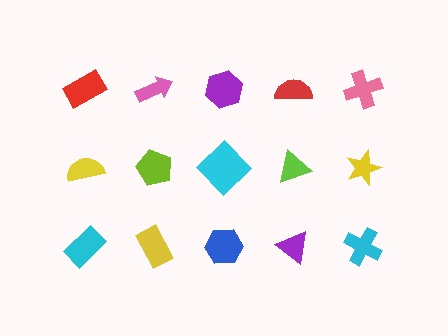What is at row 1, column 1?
A red rectangle.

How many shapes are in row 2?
5 shapes.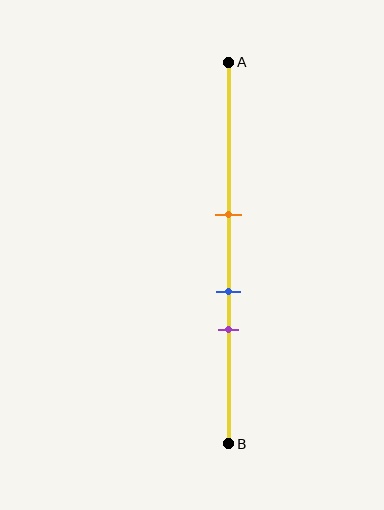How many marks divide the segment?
There are 3 marks dividing the segment.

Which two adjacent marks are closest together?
The blue and purple marks are the closest adjacent pair.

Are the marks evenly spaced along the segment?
Yes, the marks are approximately evenly spaced.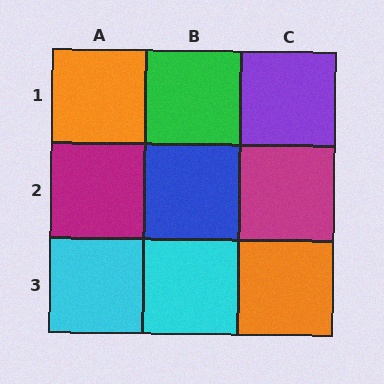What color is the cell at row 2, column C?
Magenta.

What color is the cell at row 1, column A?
Orange.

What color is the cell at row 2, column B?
Blue.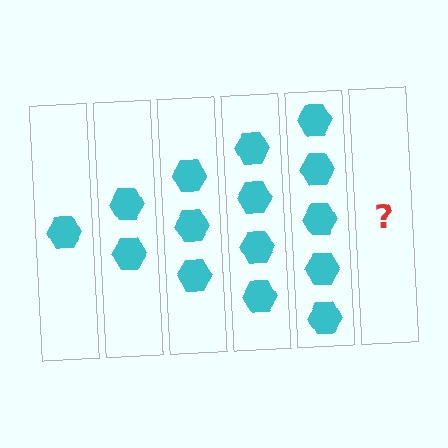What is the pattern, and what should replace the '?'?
The pattern is that each step adds one more hexagon. The '?' should be 6 hexagons.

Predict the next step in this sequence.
The next step is 6 hexagons.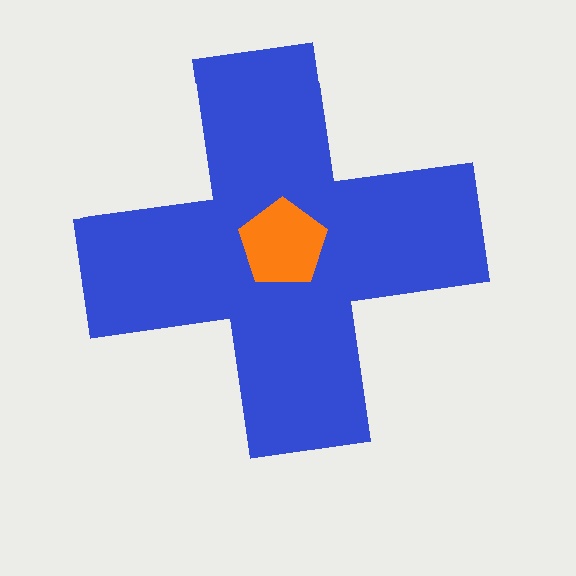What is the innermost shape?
The orange pentagon.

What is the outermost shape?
The blue cross.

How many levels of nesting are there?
2.